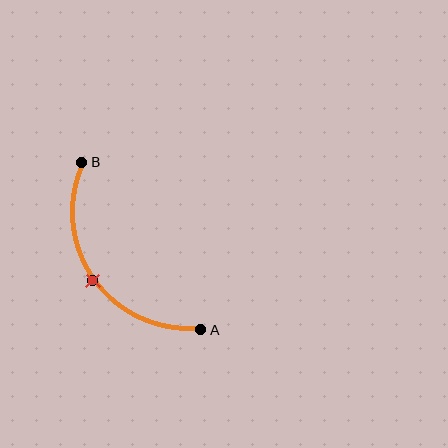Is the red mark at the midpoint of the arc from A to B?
Yes. The red mark lies on the arc at equal arc-length from both A and B — it is the arc midpoint.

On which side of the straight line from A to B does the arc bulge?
The arc bulges below and to the left of the straight line connecting A and B.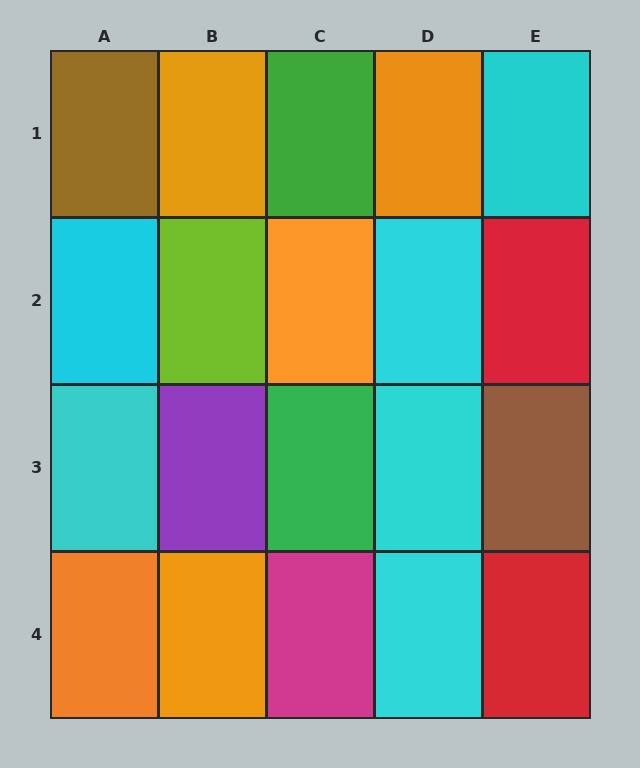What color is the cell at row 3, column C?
Green.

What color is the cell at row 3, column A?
Cyan.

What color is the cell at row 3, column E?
Brown.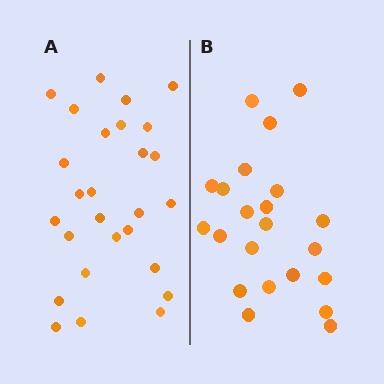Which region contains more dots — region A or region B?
Region A (the left region) has more dots.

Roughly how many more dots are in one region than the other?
Region A has about 5 more dots than region B.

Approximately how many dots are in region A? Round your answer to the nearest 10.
About 30 dots. (The exact count is 27, which rounds to 30.)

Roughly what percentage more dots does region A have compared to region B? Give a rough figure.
About 25% more.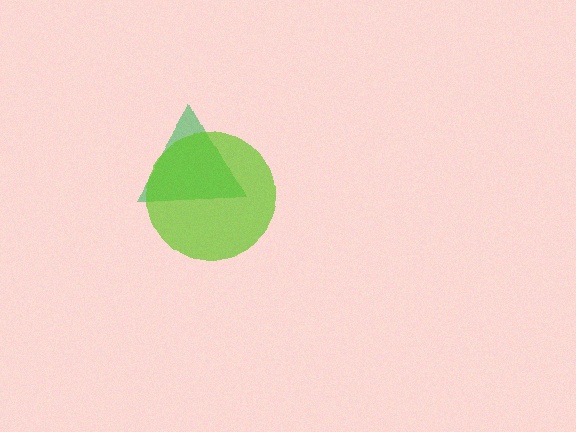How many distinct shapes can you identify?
There are 2 distinct shapes: a green triangle, a lime circle.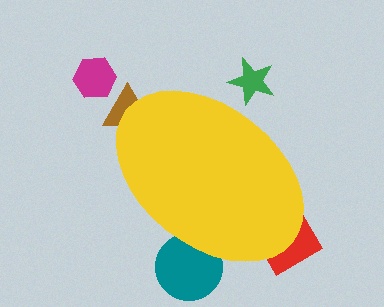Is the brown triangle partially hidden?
Yes, the brown triangle is partially hidden behind the yellow ellipse.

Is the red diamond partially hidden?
Yes, the red diamond is partially hidden behind the yellow ellipse.